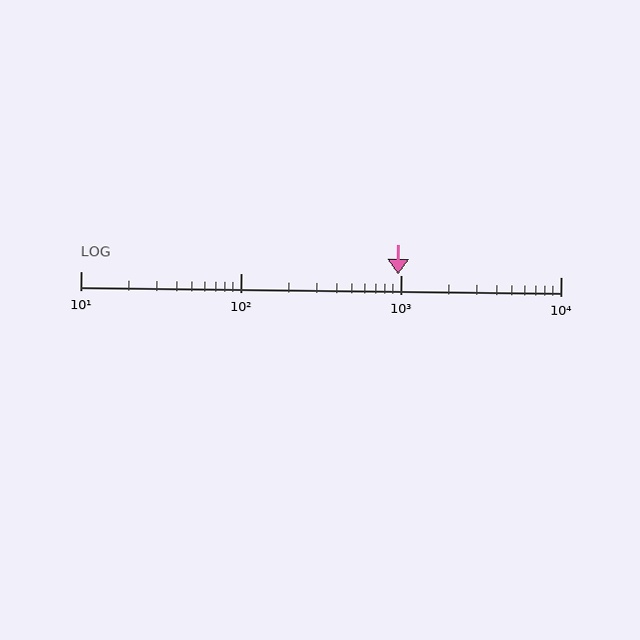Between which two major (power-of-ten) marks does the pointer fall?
The pointer is between 100 and 1000.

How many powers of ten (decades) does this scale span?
The scale spans 3 decades, from 10 to 10000.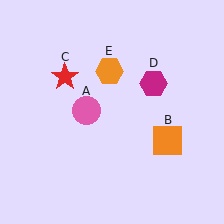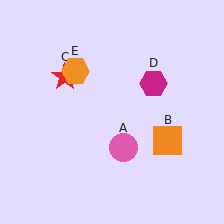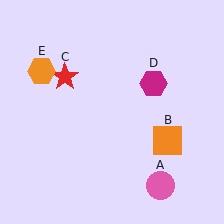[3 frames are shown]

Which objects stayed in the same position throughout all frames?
Orange square (object B) and red star (object C) and magenta hexagon (object D) remained stationary.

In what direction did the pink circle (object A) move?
The pink circle (object A) moved down and to the right.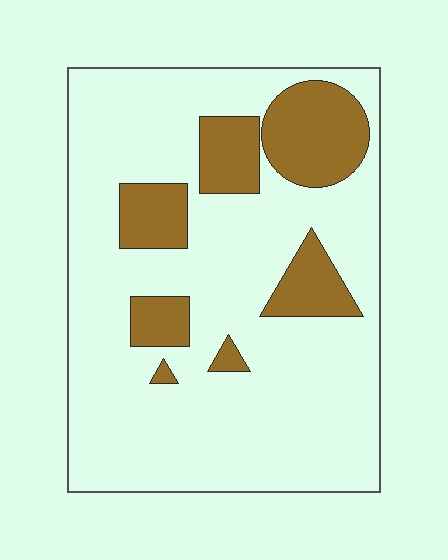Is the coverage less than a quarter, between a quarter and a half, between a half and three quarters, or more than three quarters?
Less than a quarter.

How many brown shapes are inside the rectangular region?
7.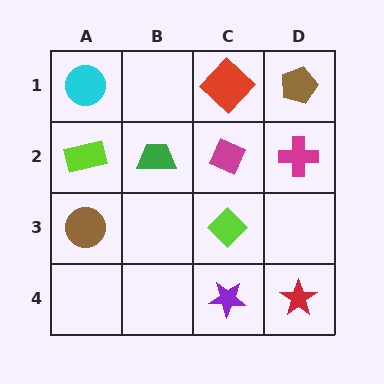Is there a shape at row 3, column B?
No, that cell is empty.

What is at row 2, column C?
A magenta diamond.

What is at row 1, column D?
A brown pentagon.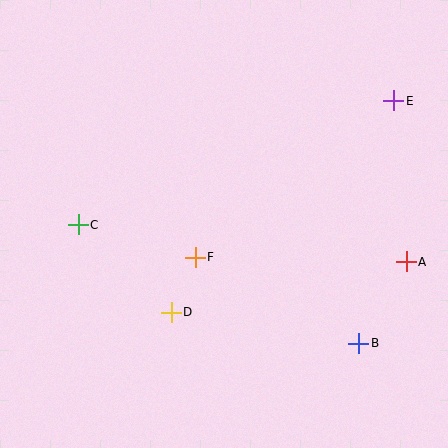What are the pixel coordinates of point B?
Point B is at (358, 343).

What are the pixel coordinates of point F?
Point F is at (195, 257).